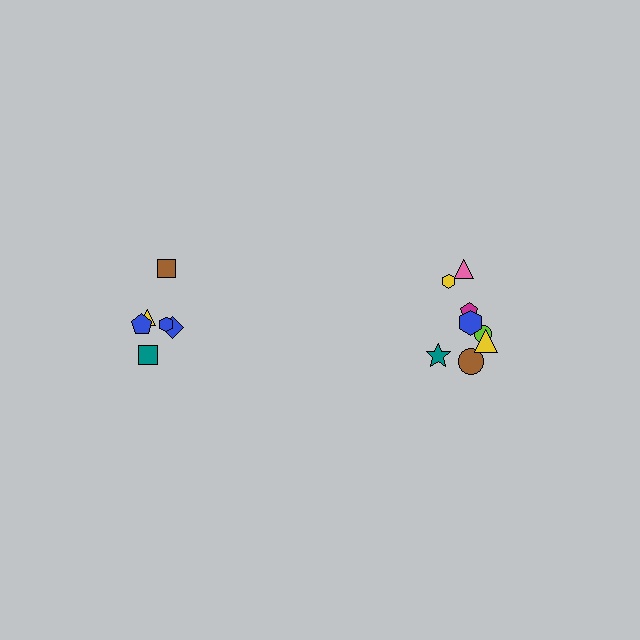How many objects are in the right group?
There are 8 objects.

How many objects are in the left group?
There are 6 objects.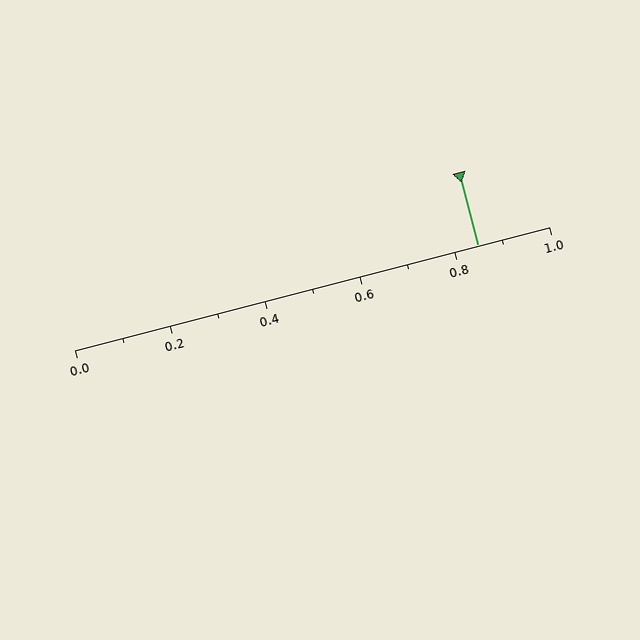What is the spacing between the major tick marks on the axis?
The major ticks are spaced 0.2 apart.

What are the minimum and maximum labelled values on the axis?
The axis runs from 0.0 to 1.0.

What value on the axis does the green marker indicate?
The marker indicates approximately 0.85.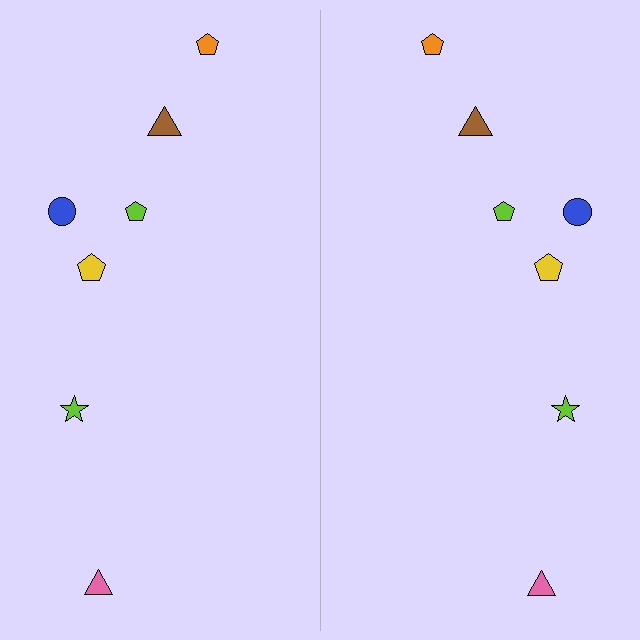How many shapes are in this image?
There are 14 shapes in this image.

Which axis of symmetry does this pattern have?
The pattern has a vertical axis of symmetry running through the center of the image.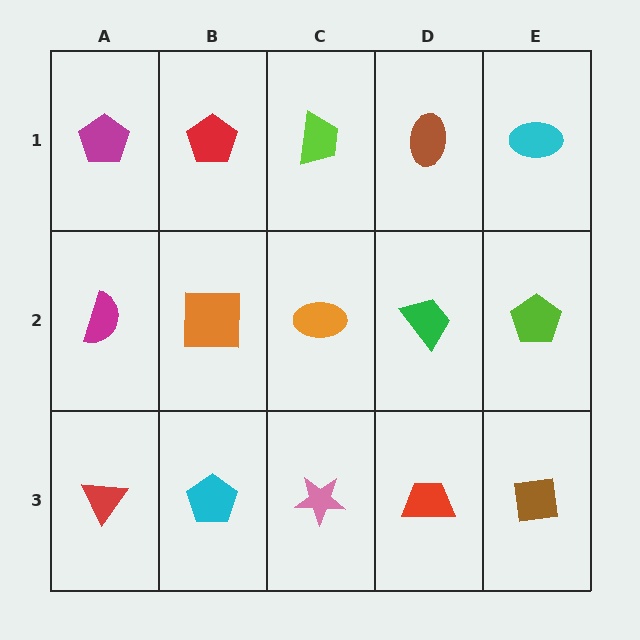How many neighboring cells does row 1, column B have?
3.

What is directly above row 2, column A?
A magenta pentagon.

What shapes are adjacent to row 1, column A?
A magenta semicircle (row 2, column A), a red pentagon (row 1, column B).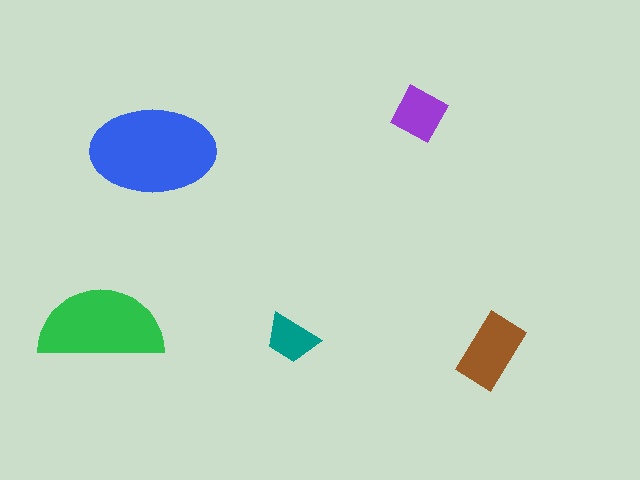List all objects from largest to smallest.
The blue ellipse, the green semicircle, the brown rectangle, the purple diamond, the teal trapezoid.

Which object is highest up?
The purple diamond is topmost.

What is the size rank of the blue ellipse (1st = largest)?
1st.